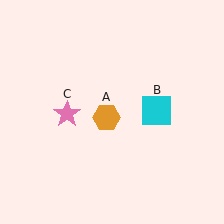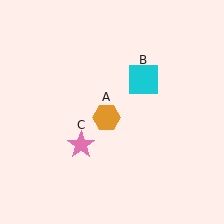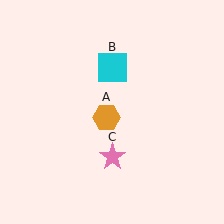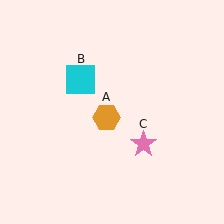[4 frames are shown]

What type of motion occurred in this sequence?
The cyan square (object B), pink star (object C) rotated counterclockwise around the center of the scene.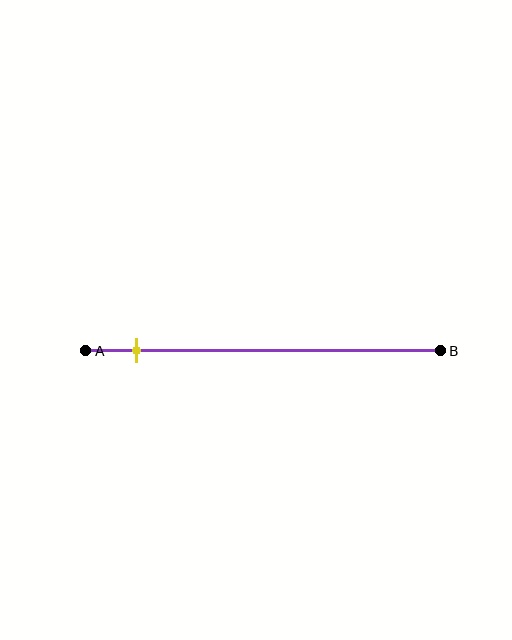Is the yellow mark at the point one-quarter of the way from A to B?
No, the mark is at about 15% from A, not at the 25% one-quarter point.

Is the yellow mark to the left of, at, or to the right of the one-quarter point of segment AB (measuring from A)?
The yellow mark is to the left of the one-quarter point of segment AB.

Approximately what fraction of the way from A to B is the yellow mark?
The yellow mark is approximately 15% of the way from A to B.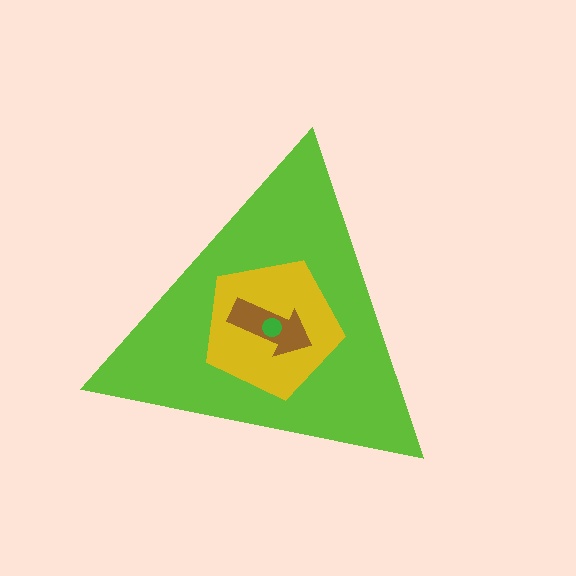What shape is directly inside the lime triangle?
The yellow pentagon.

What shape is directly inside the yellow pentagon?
The brown arrow.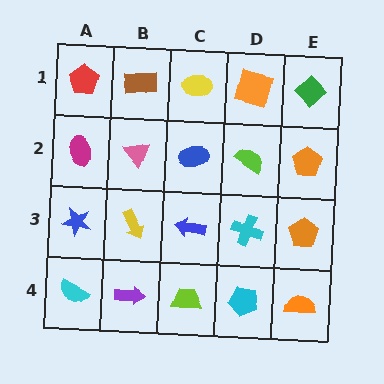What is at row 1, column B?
A brown rectangle.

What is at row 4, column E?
An orange semicircle.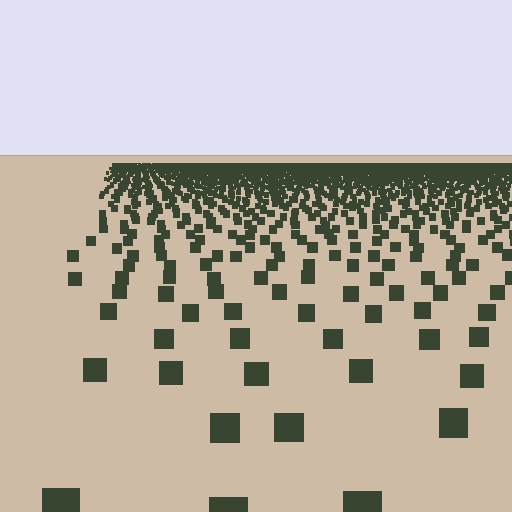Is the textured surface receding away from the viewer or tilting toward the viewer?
The surface is receding away from the viewer. Texture elements get smaller and denser toward the top.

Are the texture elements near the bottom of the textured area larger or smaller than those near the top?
Larger. Near the bottom, elements are closer to the viewer and appear at a bigger on-screen size.